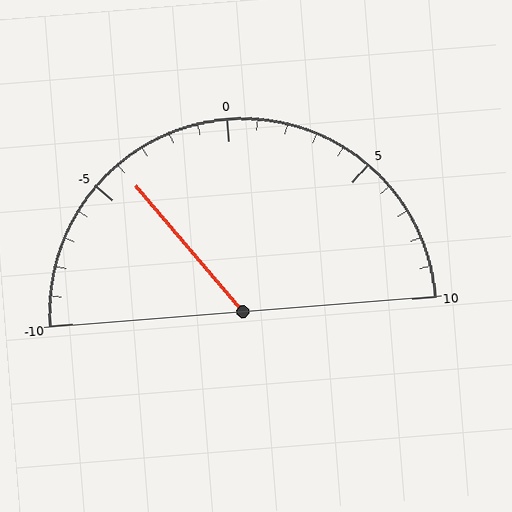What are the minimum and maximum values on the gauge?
The gauge ranges from -10 to 10.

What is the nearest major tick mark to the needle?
The nearest major tick mark is -5.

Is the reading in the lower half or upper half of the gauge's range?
The reading is in the lower half of the range (-10 to 10).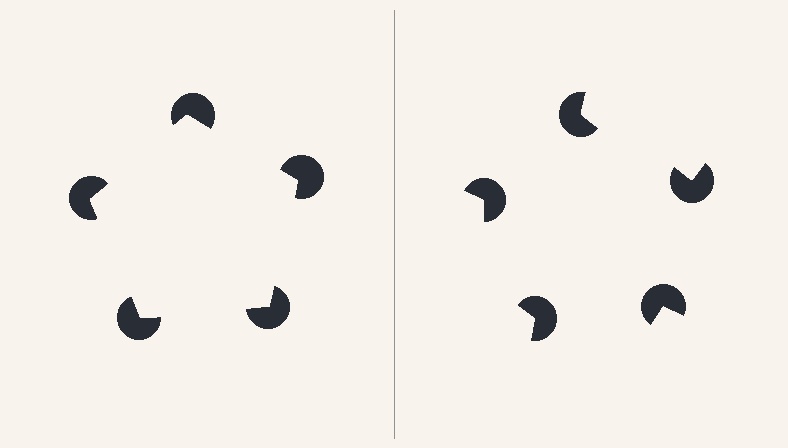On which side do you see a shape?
An illusory pentagon appears on the left side. On the right side the wedge cuts are rotated, so no coherent shape forms.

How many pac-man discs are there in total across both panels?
10 — 5 on each side.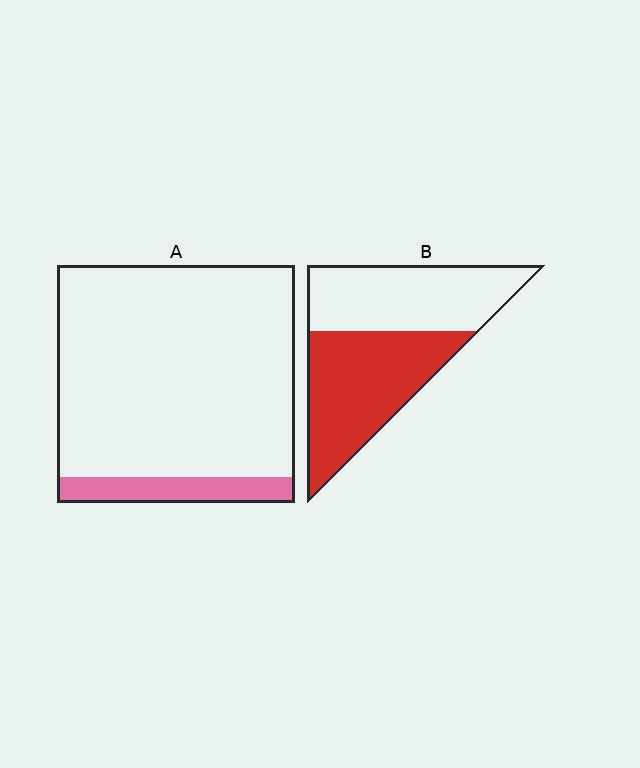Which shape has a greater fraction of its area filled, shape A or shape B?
Shape B.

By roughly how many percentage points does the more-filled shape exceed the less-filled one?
By roughly 40 percentage points (B over A).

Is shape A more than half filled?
No.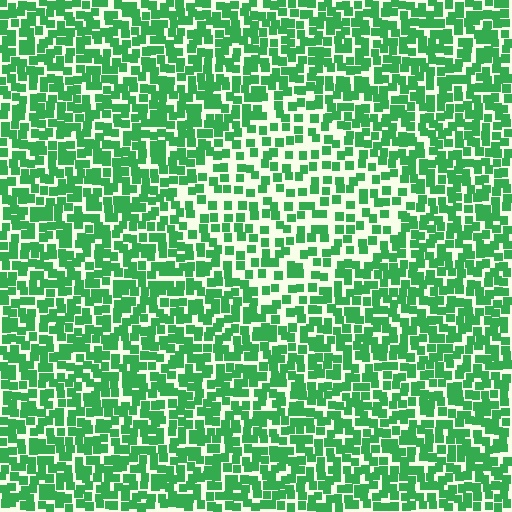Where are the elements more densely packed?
The elements are more densely packed outside the diamond boundary.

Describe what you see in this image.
The image contains small green elements arranged at two different densities. A diamond-shaped region is visible where the elements are less densely packed than the surrounding area.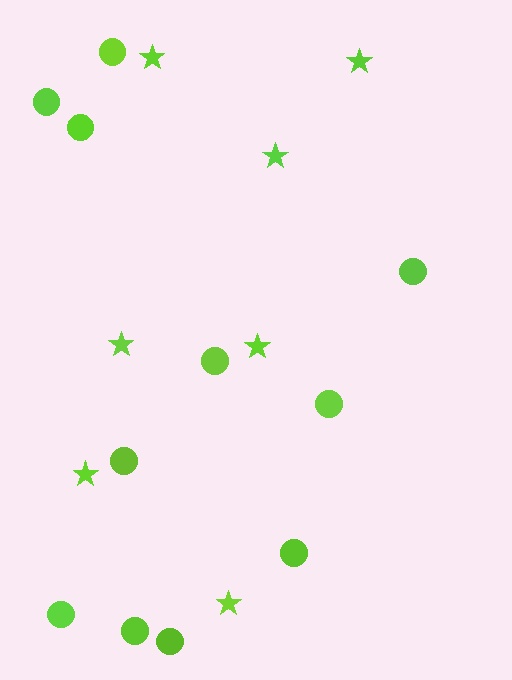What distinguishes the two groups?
There are 2 groups: one group of stars (7) and one group of circles (11).